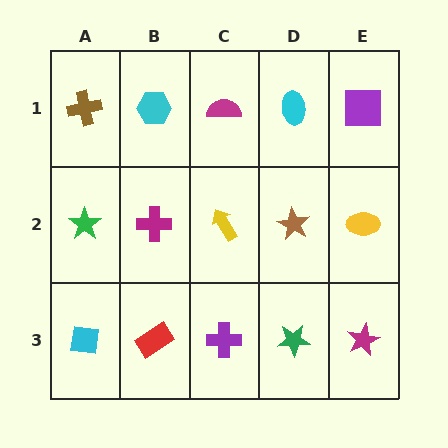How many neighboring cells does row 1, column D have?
3.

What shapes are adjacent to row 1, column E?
A yellow ellipse (row 2, column E), a cyan ellipse (row 1, column D).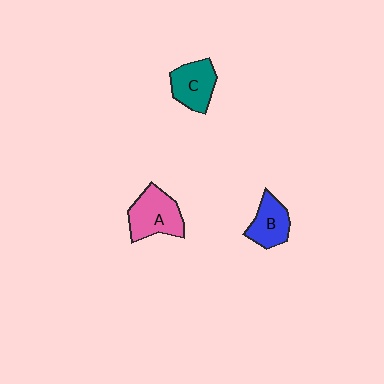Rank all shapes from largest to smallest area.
From largest to smallest: A (pink), C (teal), B (blue).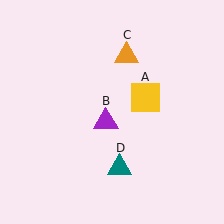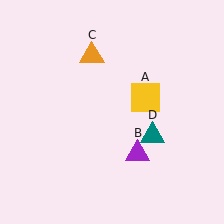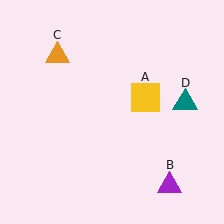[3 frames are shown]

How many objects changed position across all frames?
3 objects changed position: purple triangle (object B), orange triangle (object C), teal triangle (object D).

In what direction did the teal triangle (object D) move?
The teal triangle (object D) moved up and to the right.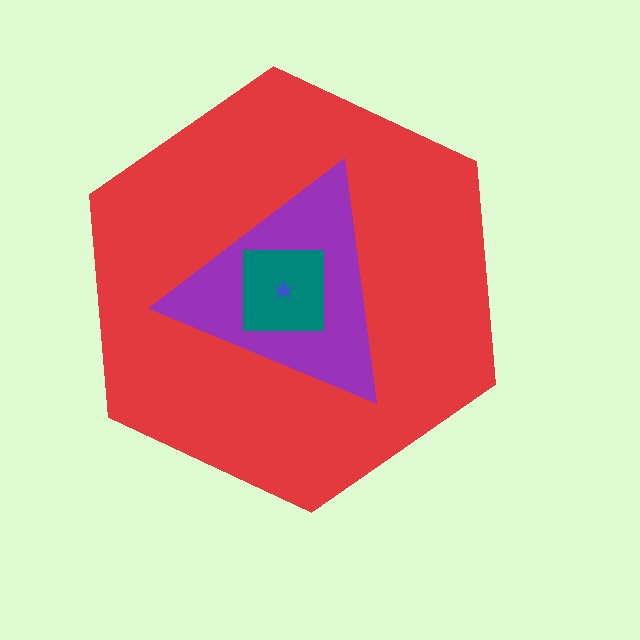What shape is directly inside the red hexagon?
The purple triangle.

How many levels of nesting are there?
4.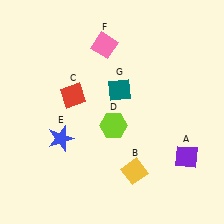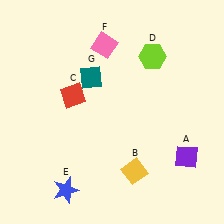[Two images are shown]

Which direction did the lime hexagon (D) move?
The lime hexagon (D) moved up.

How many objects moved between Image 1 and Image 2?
3 objects moved between the two images.